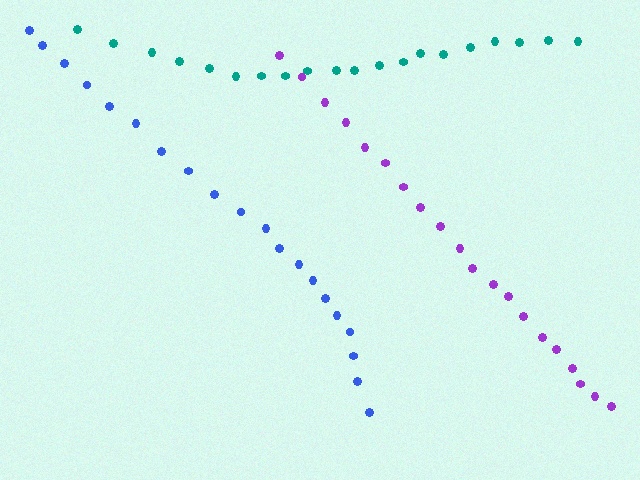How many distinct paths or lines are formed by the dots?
There are 3 distinct paths.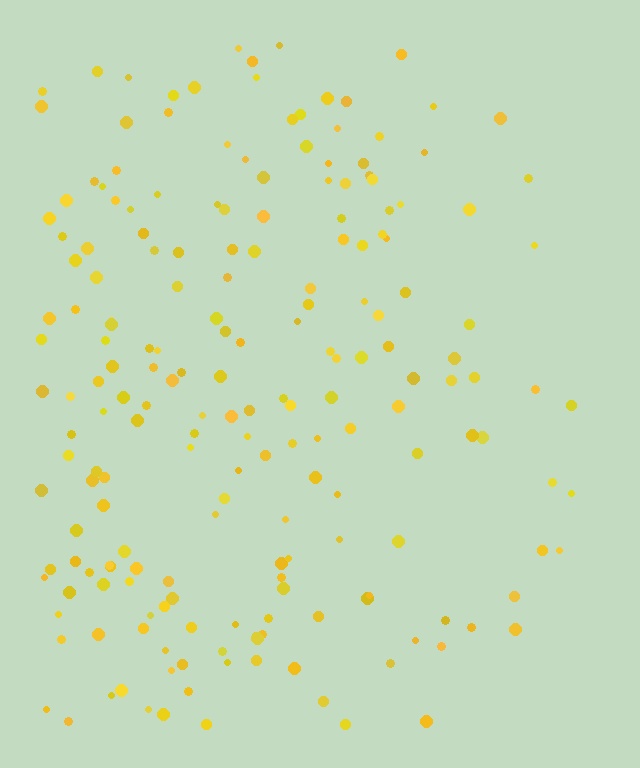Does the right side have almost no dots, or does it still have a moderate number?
Still a moderate number, just noticeably fewer than the left.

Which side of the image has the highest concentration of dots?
The left.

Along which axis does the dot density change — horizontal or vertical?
Horizontal.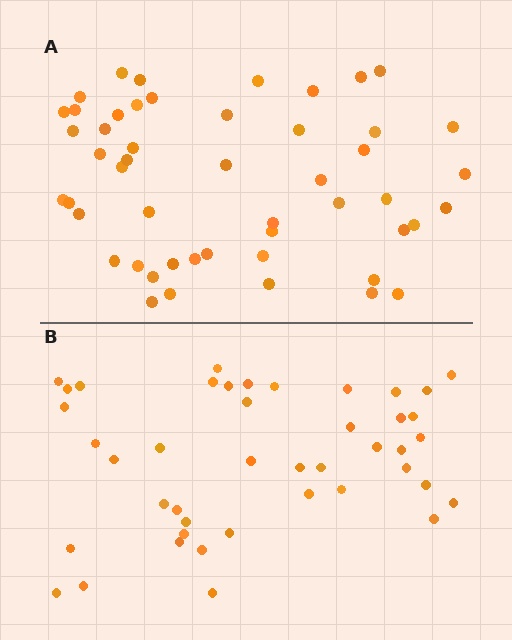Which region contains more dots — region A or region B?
Region A (the top region) has more dots.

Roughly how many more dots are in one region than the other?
Region A has roughly 8 or so more dots than region B.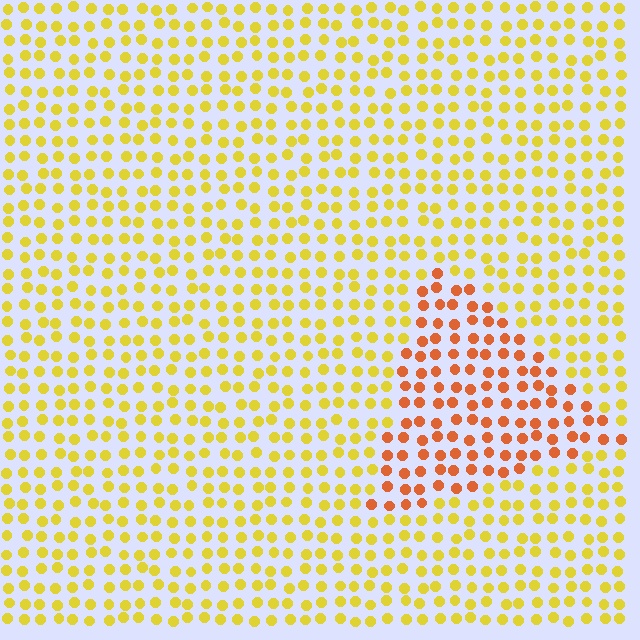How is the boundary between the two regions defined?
The boundary is defined purely by a slight shift in hue (about 39 degrees). Spacing, size, and orientation are identical on both sides.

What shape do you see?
I see a triangle.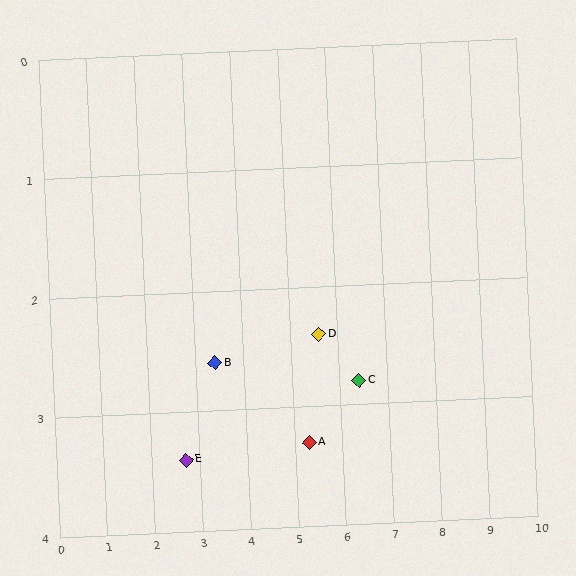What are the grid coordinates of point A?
Point A is at approximately (5.3, 3.3).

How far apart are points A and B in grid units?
Points A and B are about 2.0 grid units apart.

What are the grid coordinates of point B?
Point B is at approximately (3.4, 2.6).